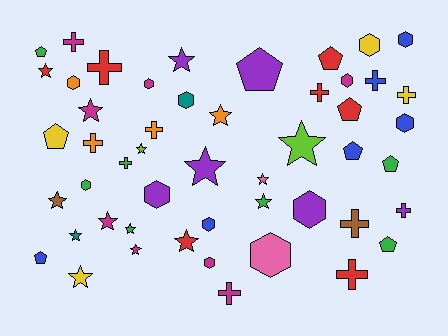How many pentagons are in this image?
There are 9 pentagons.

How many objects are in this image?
There are 50 objects.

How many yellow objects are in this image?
There are 4 yellow objects.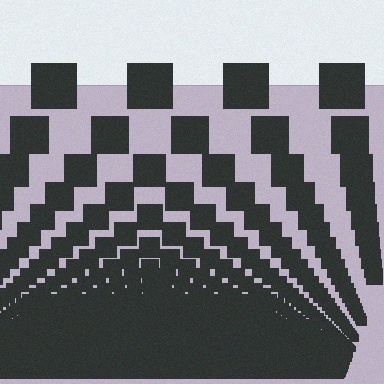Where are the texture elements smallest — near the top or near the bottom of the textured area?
Near the bottom.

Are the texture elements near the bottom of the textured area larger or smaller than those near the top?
Smaller. The gradient is inverted — elements near the bottom are smaller and denser.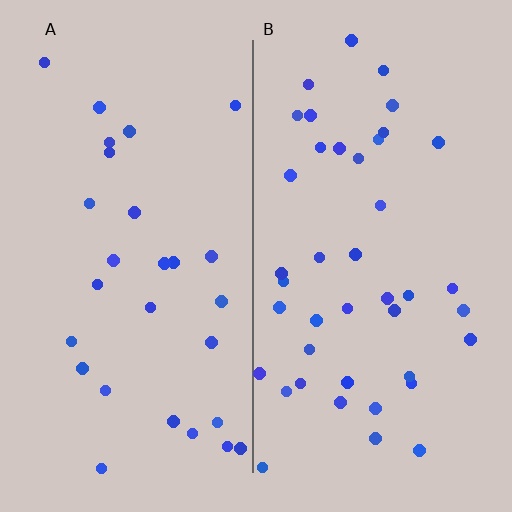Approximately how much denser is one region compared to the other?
Approximately 1.5× — region B over region A.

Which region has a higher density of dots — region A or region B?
B (the right).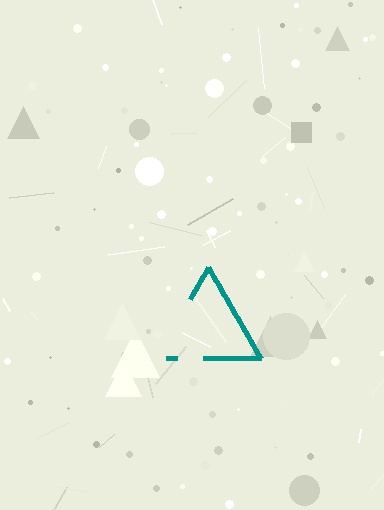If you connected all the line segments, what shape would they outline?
They would outline a triangle.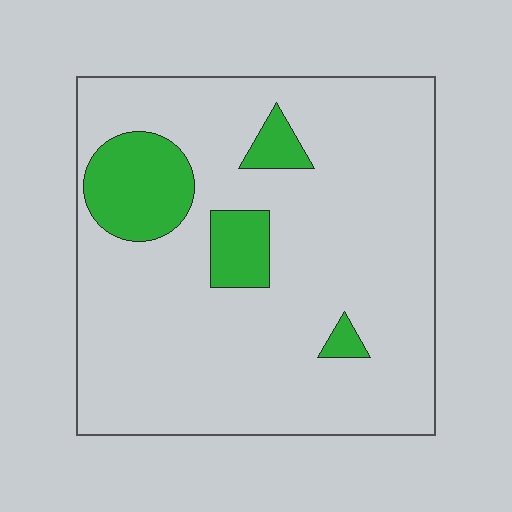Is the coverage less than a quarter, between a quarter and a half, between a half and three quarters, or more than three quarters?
Less than a quarter.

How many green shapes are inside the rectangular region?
4.